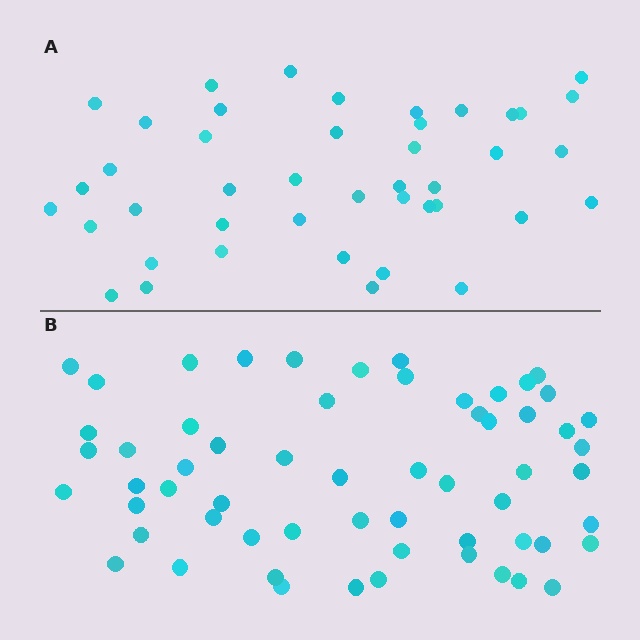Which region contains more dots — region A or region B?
Region B (the bottom region) has more dots.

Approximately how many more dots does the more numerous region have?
Region B has approximately 15 more dots than region A.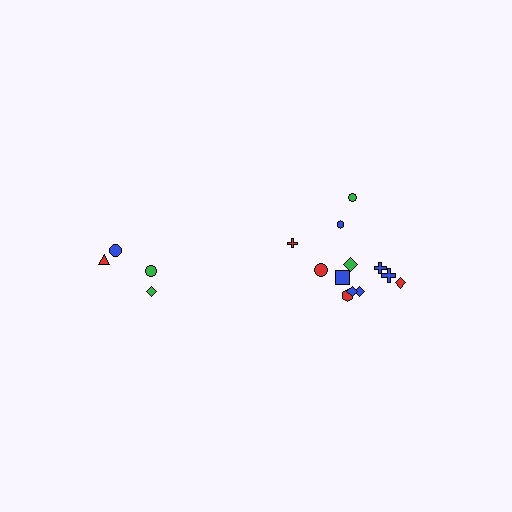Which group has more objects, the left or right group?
The right group.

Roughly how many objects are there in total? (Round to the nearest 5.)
Roughly 15 objects in total.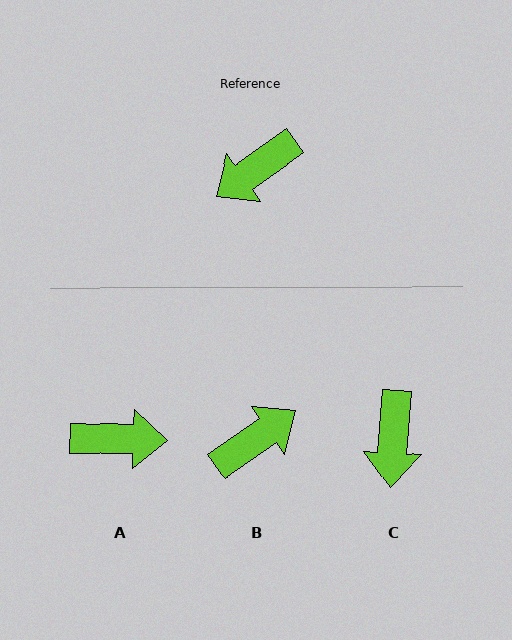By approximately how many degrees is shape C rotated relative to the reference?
Approximately 51 degrees counter-clockwise.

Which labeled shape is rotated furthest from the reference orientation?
B, about 180 degrees away.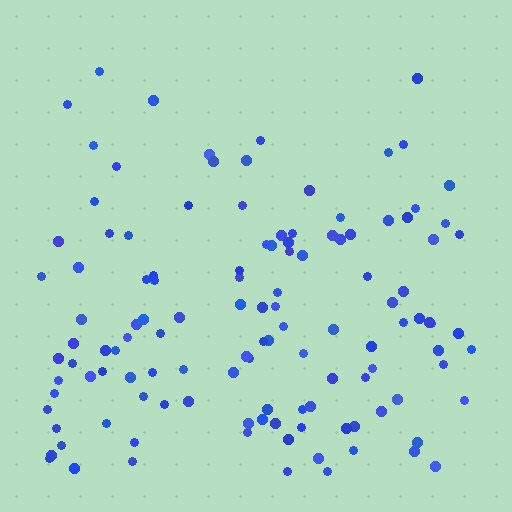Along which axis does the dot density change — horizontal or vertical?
Vertical.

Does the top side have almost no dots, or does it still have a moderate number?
Still a moderate number, just noticeably fewer than the bottom.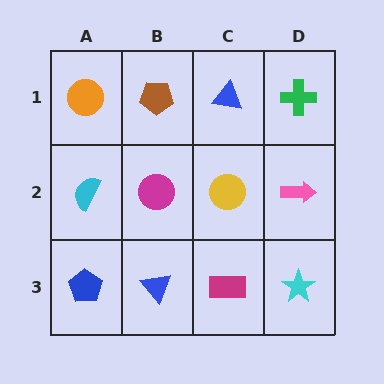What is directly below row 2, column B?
A blue triangle.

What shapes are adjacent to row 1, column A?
A cyan semicircle (row 2, column A), a brown pentagon (row 1, column B).